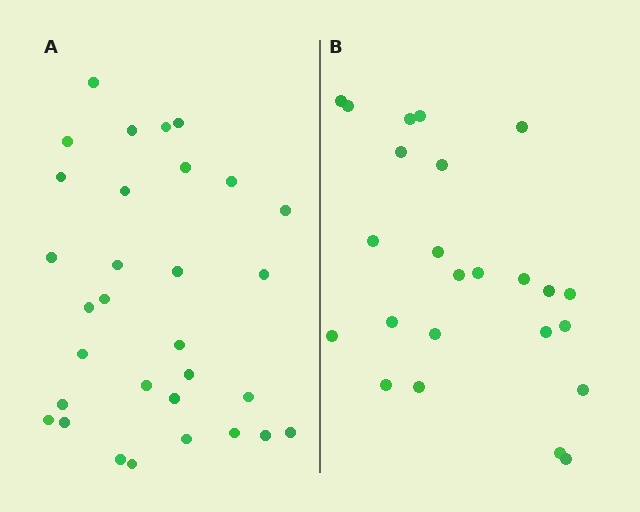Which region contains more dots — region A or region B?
Region A (the left region) has more dots.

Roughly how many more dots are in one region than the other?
Region A has roughly 8 or so more dots than region B.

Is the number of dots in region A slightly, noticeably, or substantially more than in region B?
Region A has noticeably more, but not dramatically so. The ratio is roughly 1.3 to 1.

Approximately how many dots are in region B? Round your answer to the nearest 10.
About 20 dots. (The exact count is 24, which rounds to 20.)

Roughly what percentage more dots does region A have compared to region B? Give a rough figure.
About 30% more.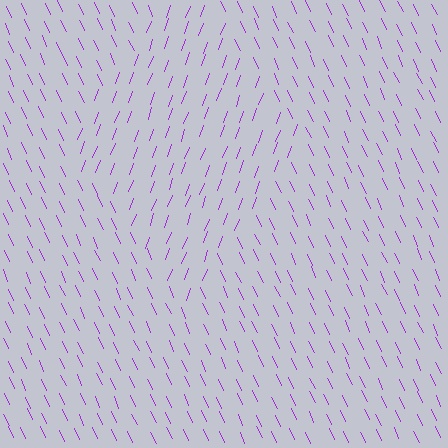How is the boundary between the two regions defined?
The boundary is defined purely by a change in line orientation (approximately 45 degrees difference). All lines are the same color and thickness.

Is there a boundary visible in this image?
Yes, there is a texture boundary formed by a change in line orientation.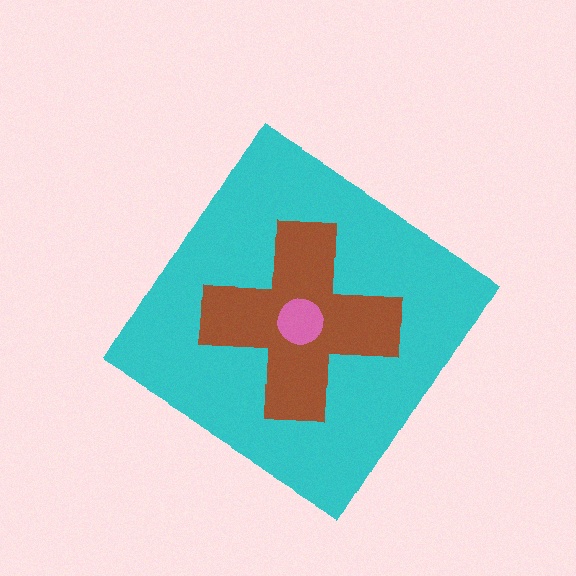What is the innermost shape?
The pink circle.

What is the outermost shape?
The cyan diamond.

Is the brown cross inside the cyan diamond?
Yes.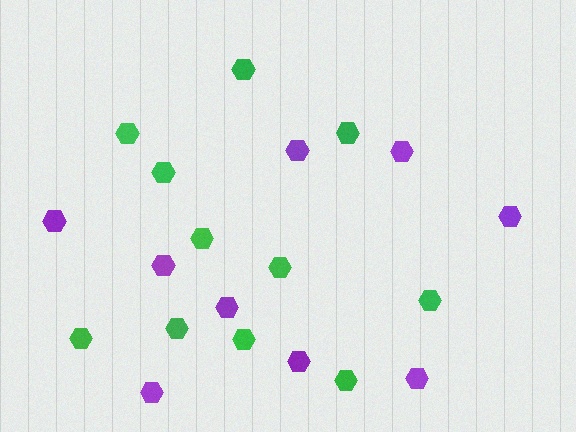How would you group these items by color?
There are 2 groups: one group of green hexagons (11) and one group of purple hexagons (9).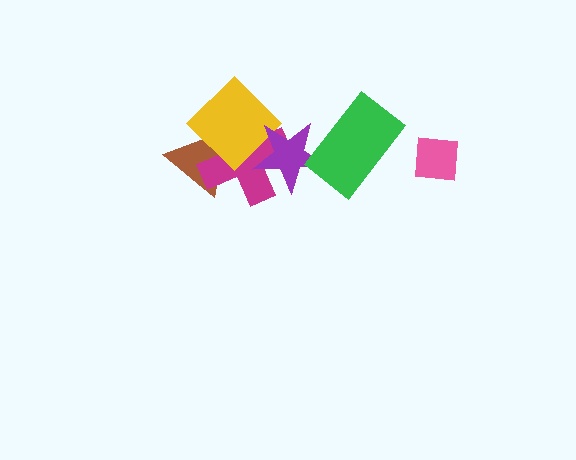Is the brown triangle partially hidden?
Yes, it is partially covered by another shape.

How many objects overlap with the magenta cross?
3 objects overlap with the magenta cross.